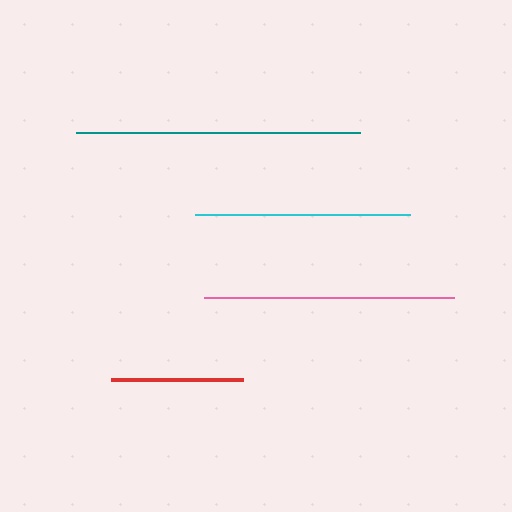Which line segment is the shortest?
The red line is the shortest at approximately 132 pixels.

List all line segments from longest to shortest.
From longest to shortest: teal, pink, cyan, red.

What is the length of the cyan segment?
The cyan segment is approximately 215 pixels long.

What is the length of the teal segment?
The teal segment is approximately 284 pixels long.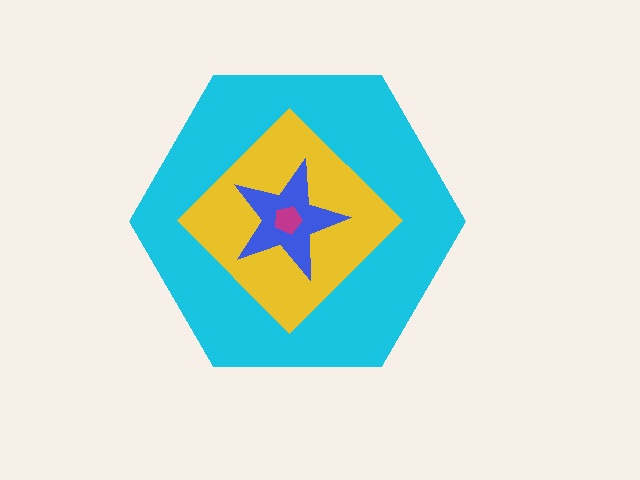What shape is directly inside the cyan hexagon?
The yellow diamond.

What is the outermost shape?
The cyan hexagon.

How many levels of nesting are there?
4.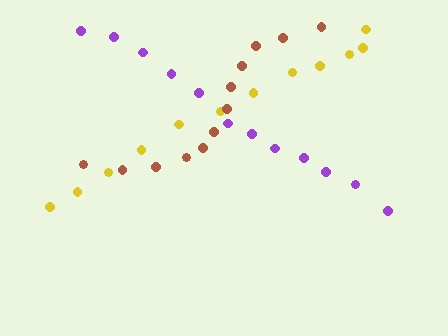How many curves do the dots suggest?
There are 3 distinct paths.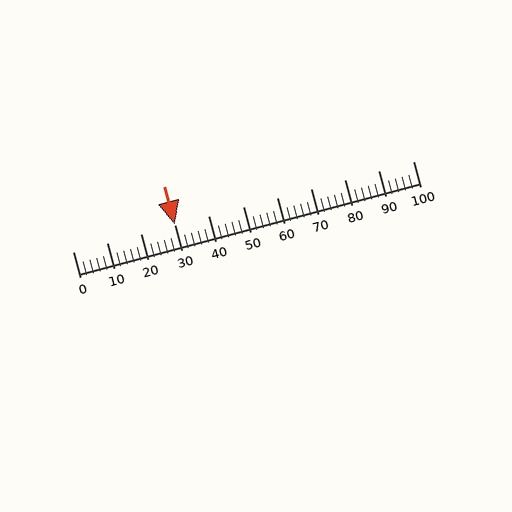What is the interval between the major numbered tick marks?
The major tick marks are spaced 10 units apart.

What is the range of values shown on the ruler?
The ruler shows values from 0 to 100.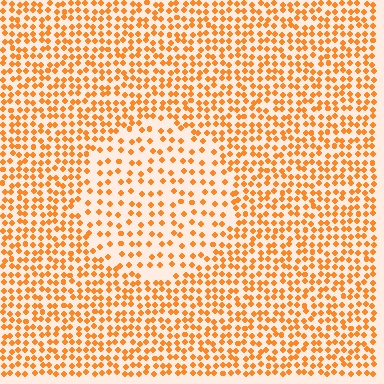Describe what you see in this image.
The image contains small orange elements arranged at two different densities. A circle-shaped region is visible where the elements are less densely packed than the surrounding area.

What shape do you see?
I see a circle.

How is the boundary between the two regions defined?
The boundary is defined by a change in element density (approximately 1.9x ratio). All elements are the same color, size, and shape.